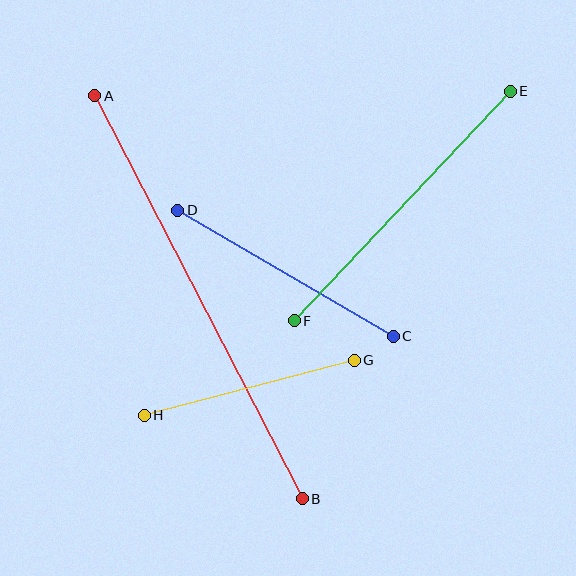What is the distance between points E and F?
The distance is approximately 315 pixels.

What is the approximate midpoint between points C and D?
The midpoint is at approximately (286, 273) pixels.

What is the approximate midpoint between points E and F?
The midpoint is at approximately (402, 206) pixels.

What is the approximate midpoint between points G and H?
The midpoint is at approximately (249, 388) pixels.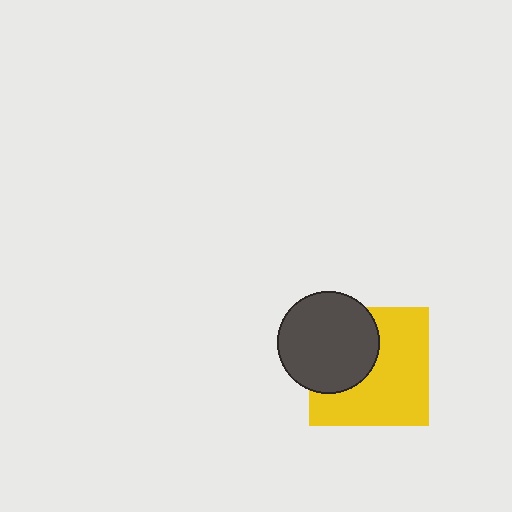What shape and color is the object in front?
The object in front is a dark gray circle.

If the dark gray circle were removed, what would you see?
You would see the complete yellow square.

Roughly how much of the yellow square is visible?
About half of it is visible (roughly 62%).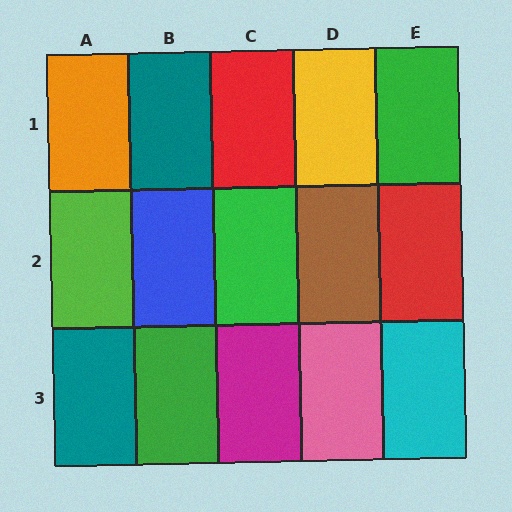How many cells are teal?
2 cells are teal.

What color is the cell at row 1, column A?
Orange.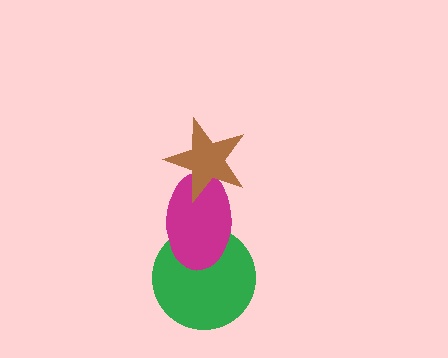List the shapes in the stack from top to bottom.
From top to bottom: the brown star, the magenta ellipse, the green circle.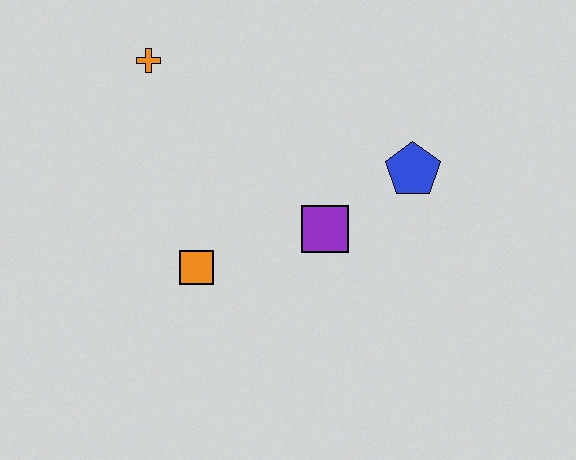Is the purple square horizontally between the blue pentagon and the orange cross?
Yes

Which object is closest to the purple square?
The blue pentagon is closest to the purple square.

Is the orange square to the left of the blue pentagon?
Yes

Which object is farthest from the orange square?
The blue pentagon is farthest from the orange square.